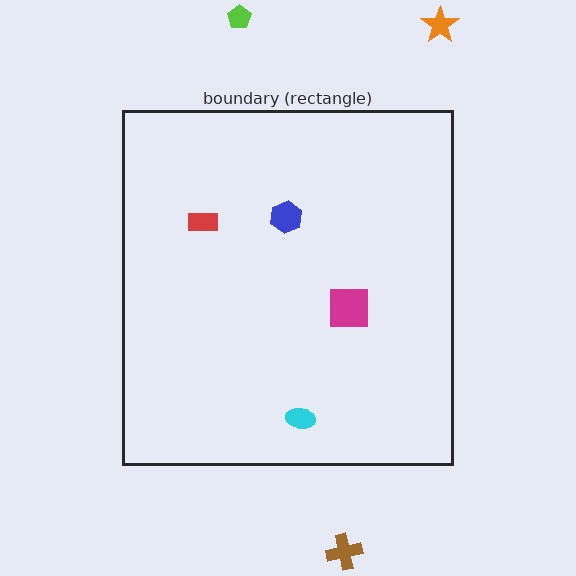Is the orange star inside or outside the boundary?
Outside.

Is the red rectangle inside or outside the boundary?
Inside.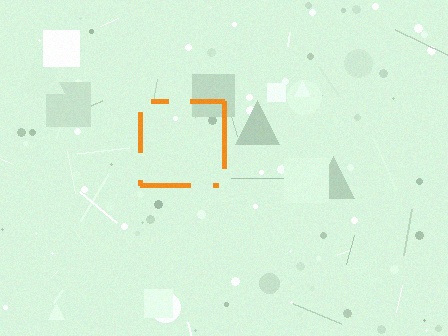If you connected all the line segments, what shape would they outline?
They would outline a square.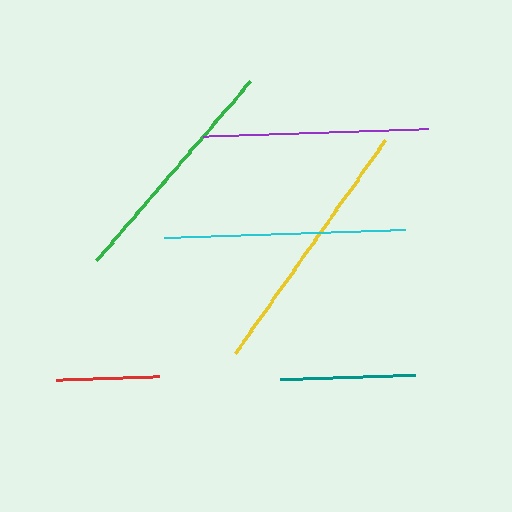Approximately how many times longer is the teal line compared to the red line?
The teal line is approximately 1.3 times the length of the red line.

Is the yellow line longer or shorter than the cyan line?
The yellow line is longer than the cyan line.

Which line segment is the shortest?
The red line is the shortest at approximately 103 pixels.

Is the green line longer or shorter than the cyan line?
The cyan line is longer than the green line.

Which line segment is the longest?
The yellow line is the longest at approximately 261 pixels.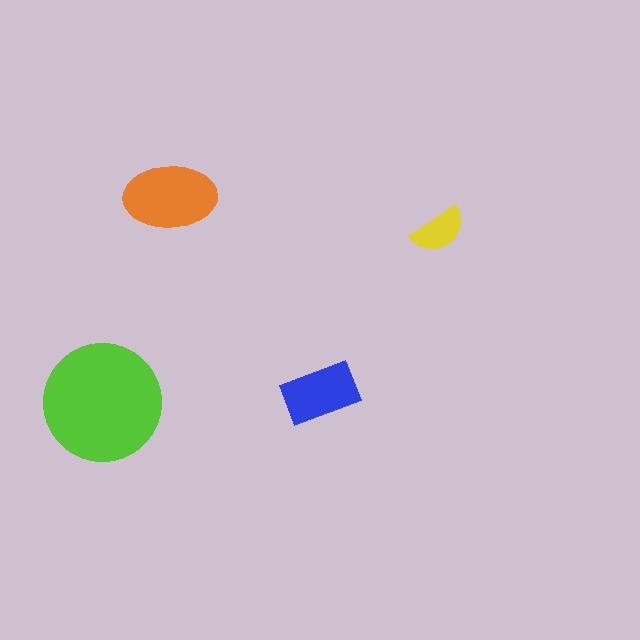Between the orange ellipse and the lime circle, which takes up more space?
The lime circle.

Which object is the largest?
The lime circle.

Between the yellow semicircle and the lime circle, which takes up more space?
The lime circle.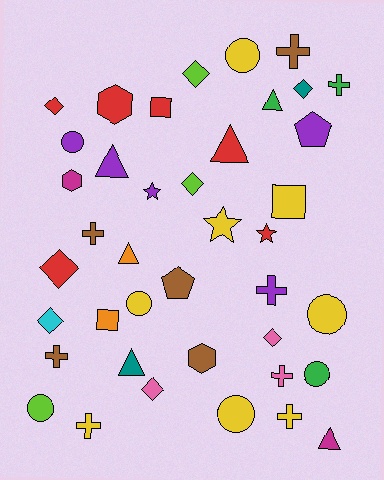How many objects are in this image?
There are 40 objects.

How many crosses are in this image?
There are 8 crosses.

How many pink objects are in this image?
There are 3 pink objects.